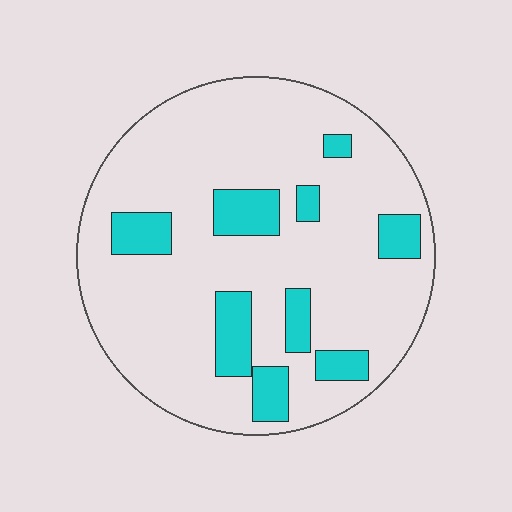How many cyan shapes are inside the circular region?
9.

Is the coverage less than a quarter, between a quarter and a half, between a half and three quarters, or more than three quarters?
Less than a quarter.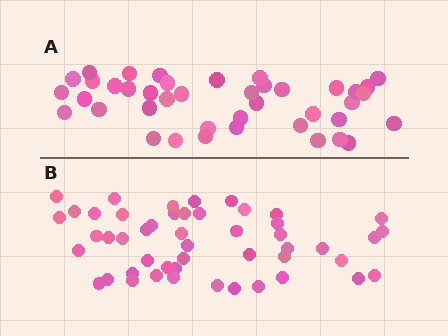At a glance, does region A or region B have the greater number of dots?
Region B (the bottom region) has more dots.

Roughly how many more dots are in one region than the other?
Region B has roughly 8 or so more dots than region A.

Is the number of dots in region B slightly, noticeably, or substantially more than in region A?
Region B has only slightly more — the two regions are fairly close. The ratio is roughly 1.2 to 1.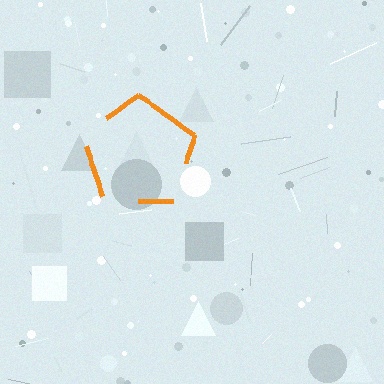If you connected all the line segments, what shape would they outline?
They would outline a pentagon.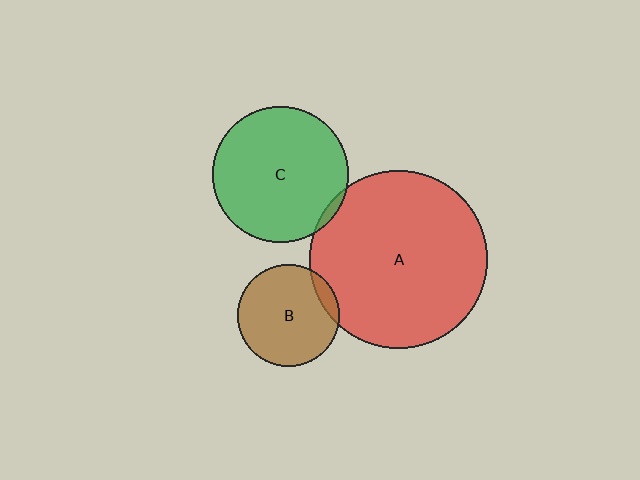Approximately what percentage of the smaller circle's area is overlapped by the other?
Approximately 10%.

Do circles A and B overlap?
Yes.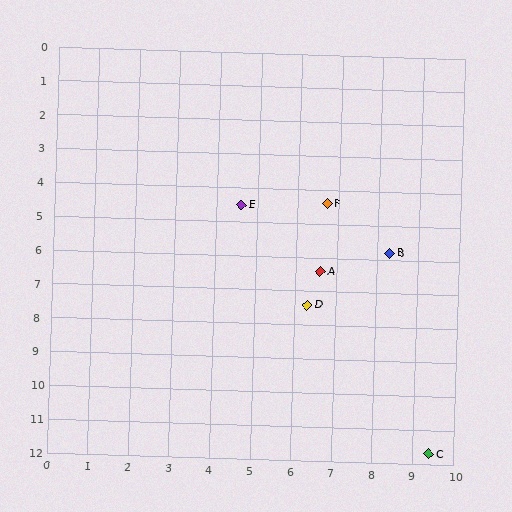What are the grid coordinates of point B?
Point B is at approximately (8.3, 5.8).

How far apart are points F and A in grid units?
Points F and A are about 2.0 grid units apart.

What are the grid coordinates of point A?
Point A is at approximately (6.6, 6.4).